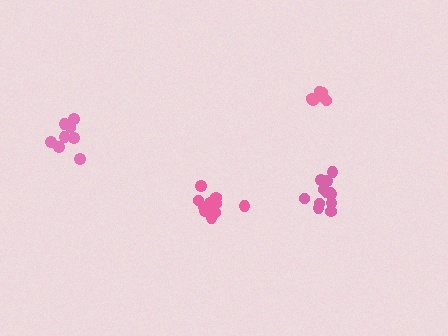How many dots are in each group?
Group 1: 6 dots, Group 2: 12 dots, Group 3: 12 dots, Group 4: 8 dots (38 total).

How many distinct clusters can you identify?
There are 4 distinct clusters.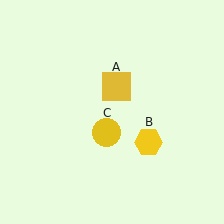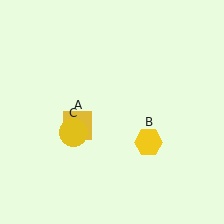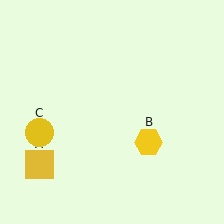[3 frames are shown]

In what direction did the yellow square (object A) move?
The yellow square (object A) moved down and to the left.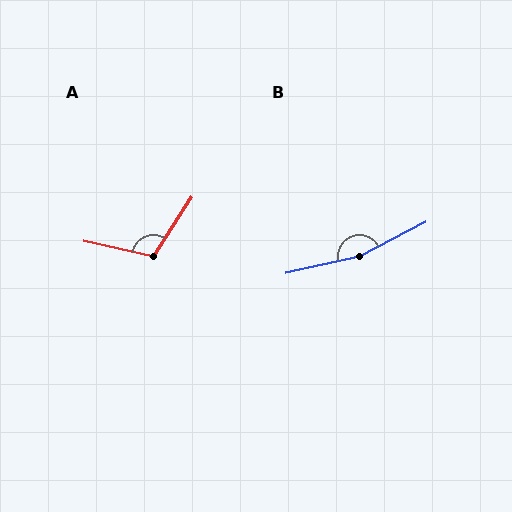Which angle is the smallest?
A, at approximately 110 degrees.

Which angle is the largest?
B, at approximately 165 degrees.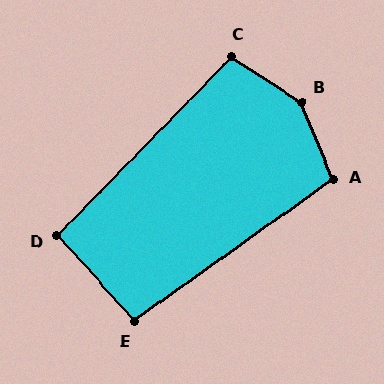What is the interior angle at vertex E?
Approximately 97 degrees (obtuse).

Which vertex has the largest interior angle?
B, at approximately 146 degrees.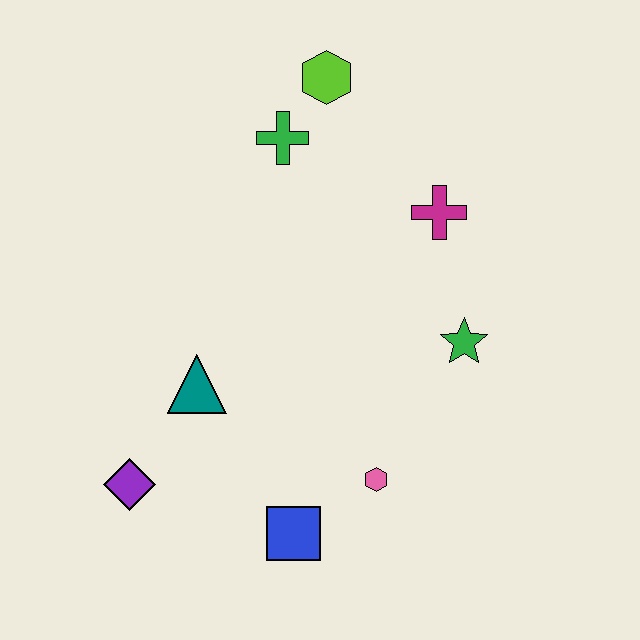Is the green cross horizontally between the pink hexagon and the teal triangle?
Yes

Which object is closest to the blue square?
The pink hexagon is closest to the blue square.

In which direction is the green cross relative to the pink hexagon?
The green cross is above the pink hexagon.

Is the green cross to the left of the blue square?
Yes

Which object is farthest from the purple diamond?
The lime hexagon is farthest from the purple diamond.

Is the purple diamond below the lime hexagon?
Yes